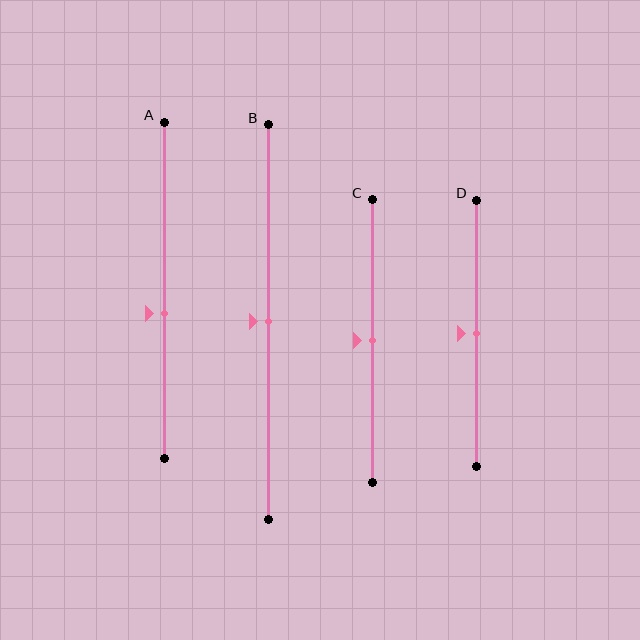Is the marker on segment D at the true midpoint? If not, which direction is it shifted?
Yes, the marker on segment D is at the true midpoint.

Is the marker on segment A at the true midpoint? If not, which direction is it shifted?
No, the marker on segment A is shifted downward by about 7% of the segment length.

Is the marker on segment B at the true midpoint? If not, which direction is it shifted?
Yes, the marker on segment B is at the true midpoint.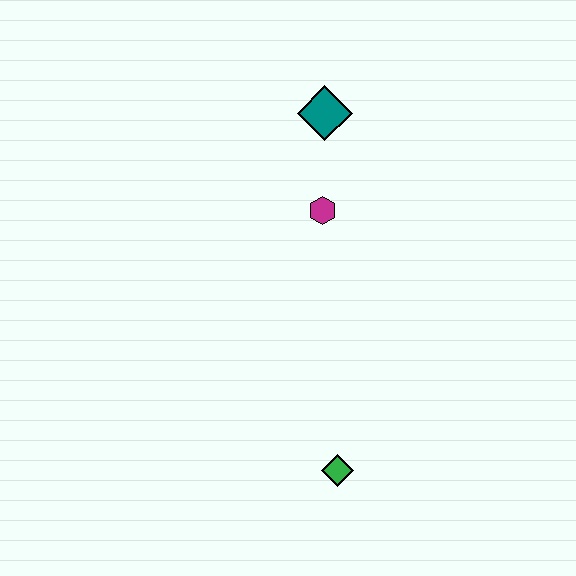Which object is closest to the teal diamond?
The magenta hexagon is closest to the teal diamond.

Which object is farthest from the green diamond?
The teal diamond is farthest from the green diamond.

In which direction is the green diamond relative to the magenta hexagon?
The green diamond is below the magenta hexagon.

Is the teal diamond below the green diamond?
No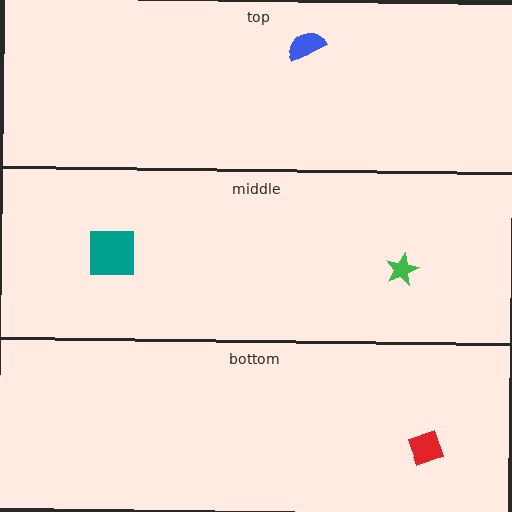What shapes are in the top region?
The blue semicircle.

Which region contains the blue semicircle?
The top region.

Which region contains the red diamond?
The bottom region.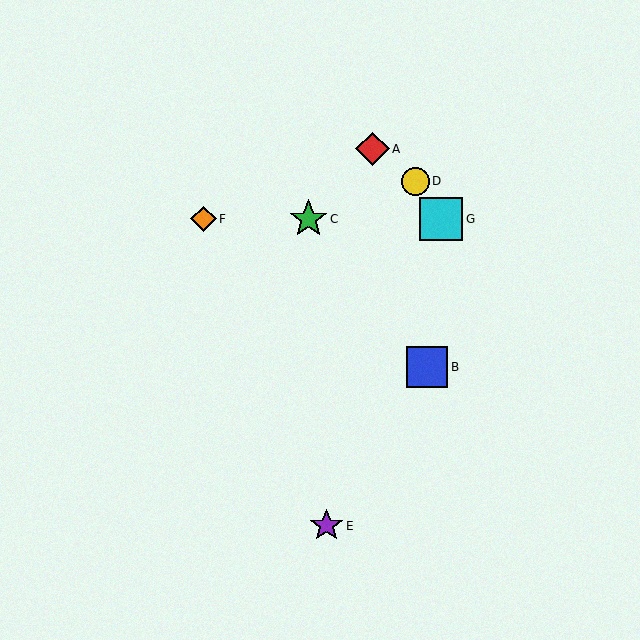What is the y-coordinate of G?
Object G is at y≈219.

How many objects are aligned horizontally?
3 objects (C, F, G) are aligned horizontally.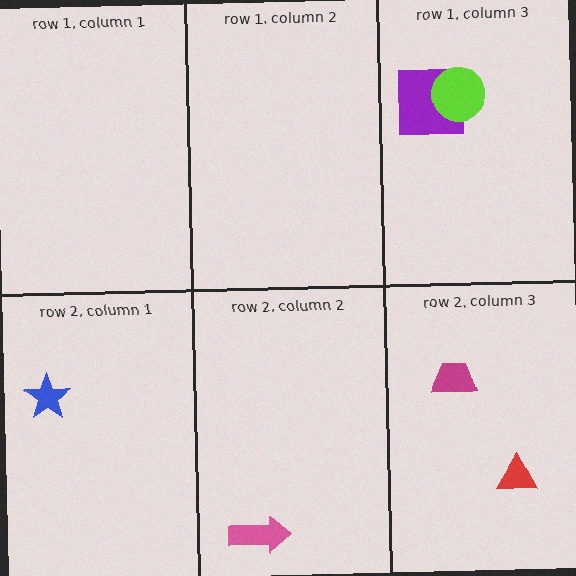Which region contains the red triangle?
The row 2, column 3 region.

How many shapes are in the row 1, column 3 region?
2.